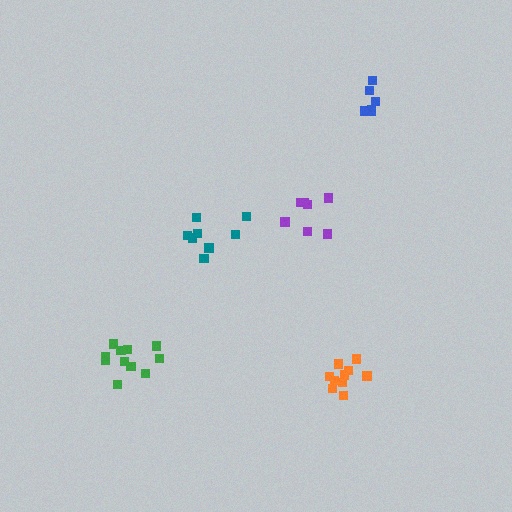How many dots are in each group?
Group 1: 7 dots, Group 2: 10 dots, Group 3: 6 dots, Group 4: 11 dots, Group 5: 8 dots (42 total).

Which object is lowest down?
The orange cluster is bottommost.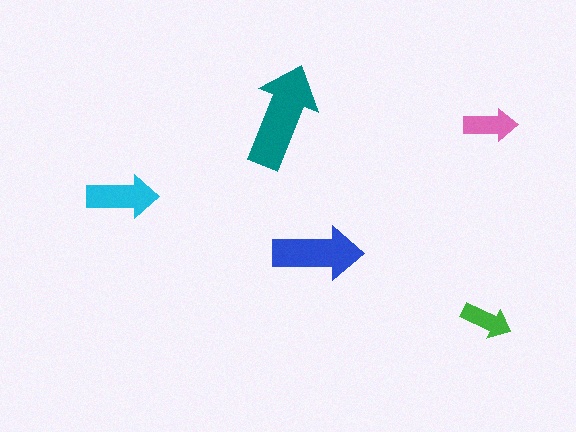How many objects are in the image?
There are 5 objects in the image.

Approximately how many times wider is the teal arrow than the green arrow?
About 2 times wider.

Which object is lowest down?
The green arrow is bottommost.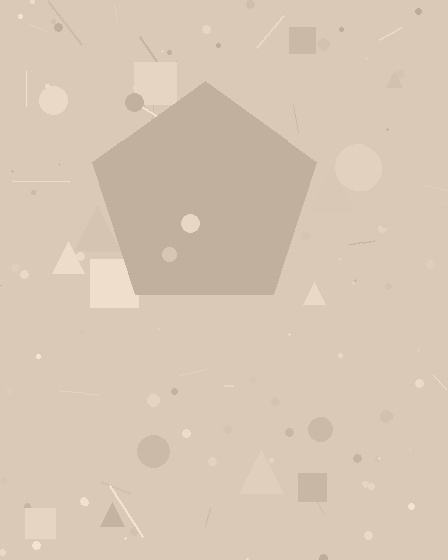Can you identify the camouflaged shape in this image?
The camouflaged shape is a pentagon.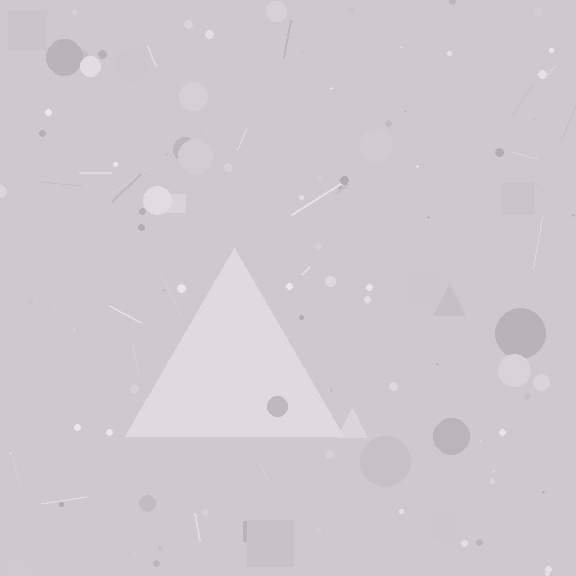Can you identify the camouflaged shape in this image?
The camouflaged shape is a triangle.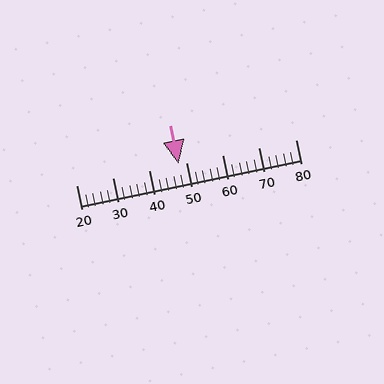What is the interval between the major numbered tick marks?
The major tick marks are spaced 10 units apart.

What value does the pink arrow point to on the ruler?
The pink arrow points to approximately 48.